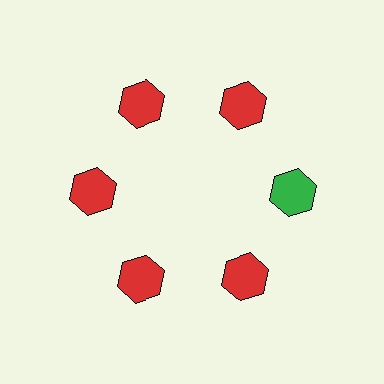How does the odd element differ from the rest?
It has a different color: green instead of red.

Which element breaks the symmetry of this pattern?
The green hexagon at roughly the 3 o'clock position breaks the symmetry. All other shapes are red hexagons.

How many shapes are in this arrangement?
There are 6 shapes arranged in a ring pattern.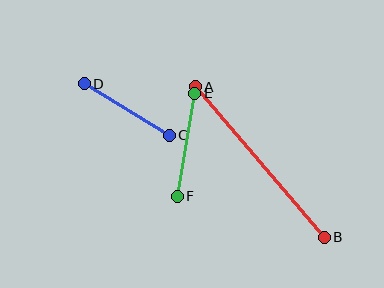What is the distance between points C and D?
The distance is approximately 99 pixels.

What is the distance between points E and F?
The distance is approximately 105 pixels.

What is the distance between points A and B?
The distance is approximately 198 pixels.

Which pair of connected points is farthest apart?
Points A and B are farthest apart.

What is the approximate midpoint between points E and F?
The midpoint is at approximately (186, 145) pixels.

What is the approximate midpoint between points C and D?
The midpoint is at approximately (127, 110) pixels.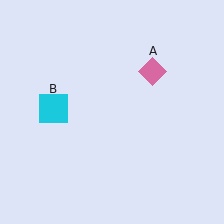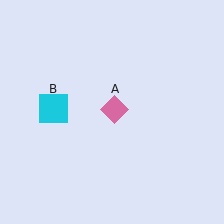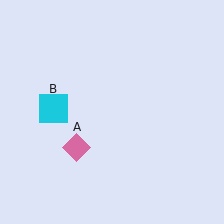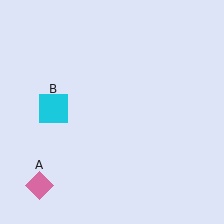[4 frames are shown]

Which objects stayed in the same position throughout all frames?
Cyan square (object B) remained stationary.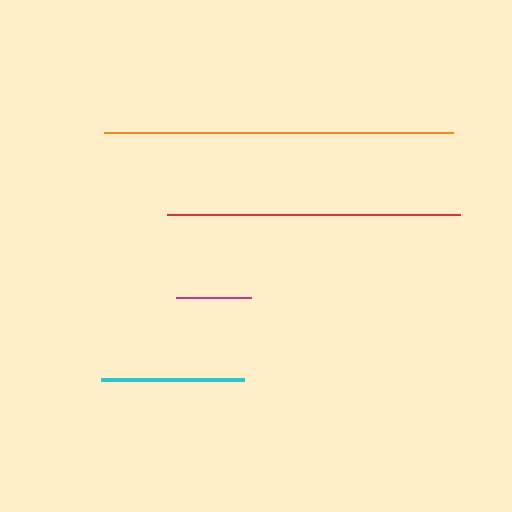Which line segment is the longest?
The orange line is the longest at approximately 349 pixels.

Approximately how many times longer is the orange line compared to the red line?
The orange line is approximately 1.2 times the length of the red line.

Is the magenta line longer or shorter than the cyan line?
The cyan line is longer than the magenta line.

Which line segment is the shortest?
The magenta line is the shortest at approximately 76 pixels.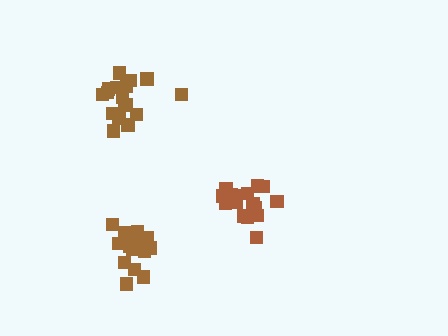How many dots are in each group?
Group 1: 18 dots, Group 2: 18 dots, Group 3: 17 dots (53 total).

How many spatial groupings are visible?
There are 3 spatial groupings.